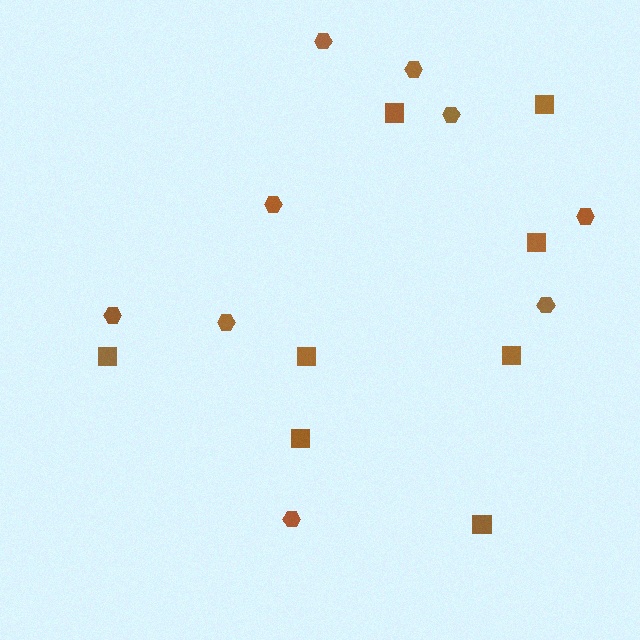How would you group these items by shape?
There are 2 groups: one group of squares (8) and one group of hexagons (9).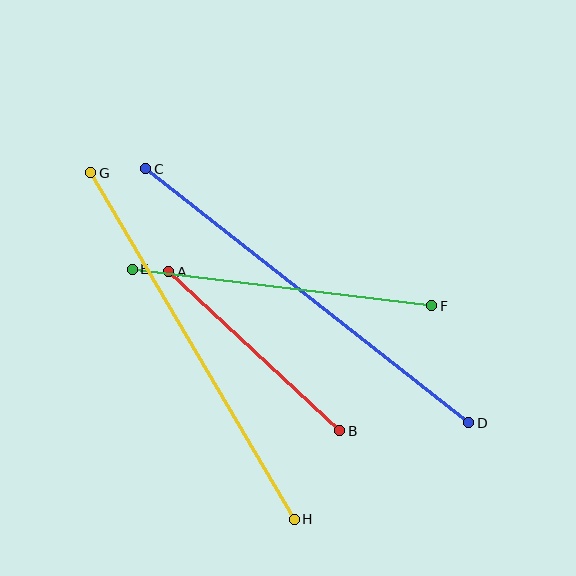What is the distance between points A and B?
The distance is approximately 233 pixels.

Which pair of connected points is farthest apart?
Points C and D are farthest apart.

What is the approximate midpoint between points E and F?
The midpoint is at approximately (282, 287) pixels.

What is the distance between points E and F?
The distance is approximately 301 pixels.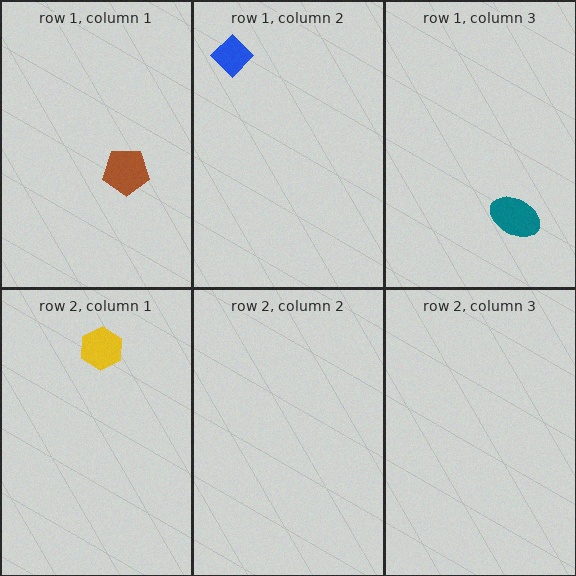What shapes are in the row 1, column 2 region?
The blue diamond.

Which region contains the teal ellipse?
The row 1, column 3 region.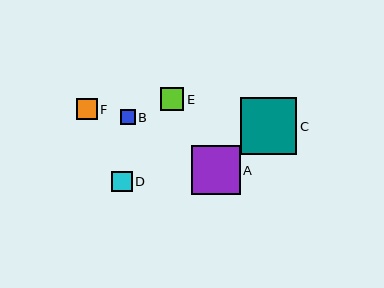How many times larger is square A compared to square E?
Square A is approximately 2.2 times the size of square E.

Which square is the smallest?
Square B is the smallest with a size of approximately 15 pixels.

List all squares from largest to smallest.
From largest to smallest: C, A, E, F, D, B.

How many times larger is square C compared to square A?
Square C is approximately 1.2 times the size of square A.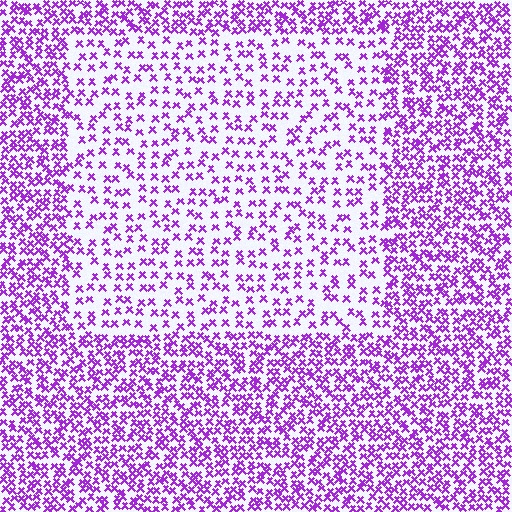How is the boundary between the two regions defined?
The boundary is defined by a change in element density (approximately 2.1x ratio). All elements are the same color, size, and shape.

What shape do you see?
I see a rectangle.